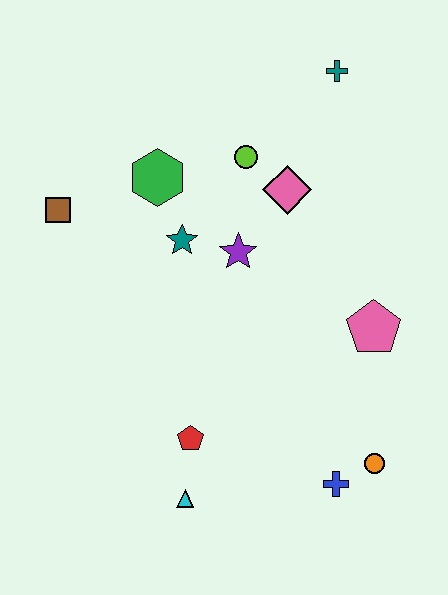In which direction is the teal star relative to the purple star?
The teal star is to the left of the purple star.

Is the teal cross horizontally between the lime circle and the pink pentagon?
Yes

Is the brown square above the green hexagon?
No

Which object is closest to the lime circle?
The pink diamond is closest to the lime circle.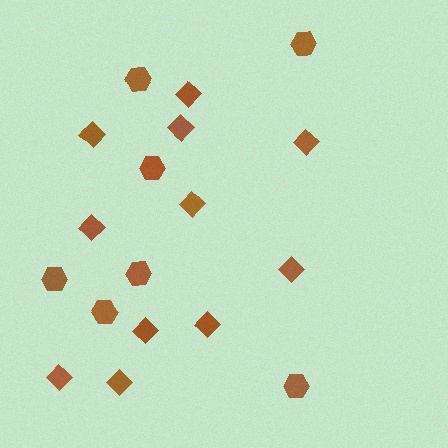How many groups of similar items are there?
There are 2 groups: one group of diamonds (11) and one group of hexagons (7).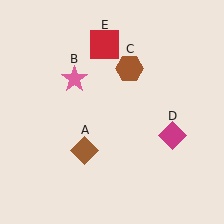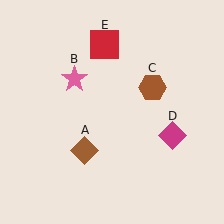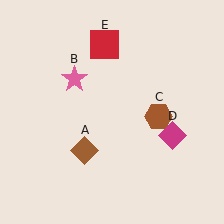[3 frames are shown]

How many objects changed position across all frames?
1 object changed position: brown hexagon (object C).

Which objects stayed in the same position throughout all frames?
Brown diamond (object A) and pink star (object B) and magenta diamond (object D) and red square (object E) remained stationary.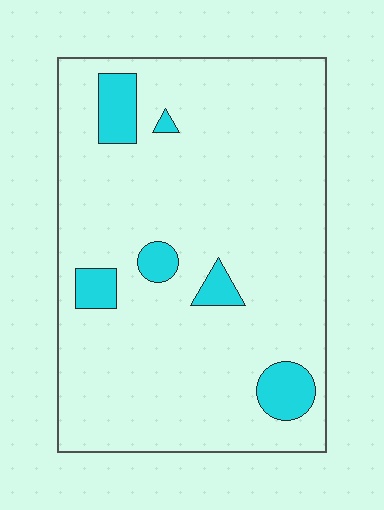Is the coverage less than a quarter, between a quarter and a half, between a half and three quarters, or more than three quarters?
Less than a quarter.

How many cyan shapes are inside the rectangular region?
6.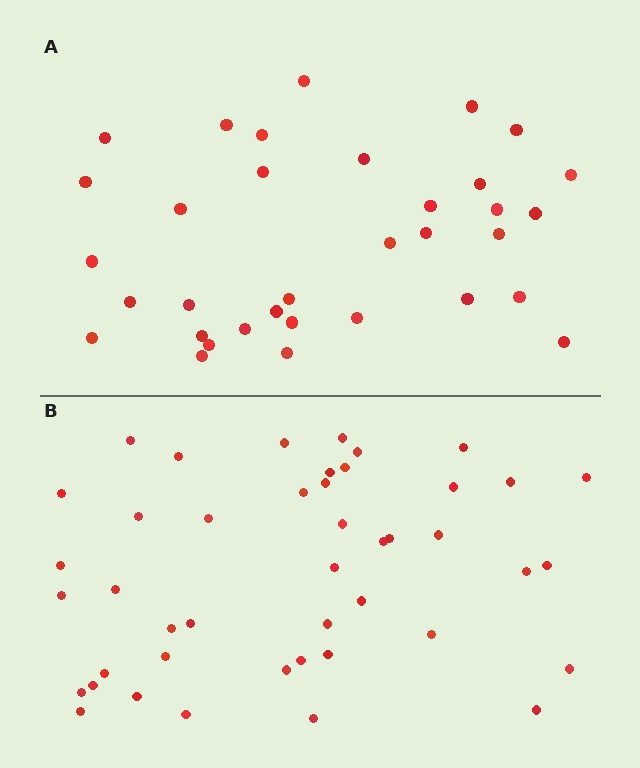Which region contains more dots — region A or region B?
Region B (the bottom region) has more dots.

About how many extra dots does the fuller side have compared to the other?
Region B has roughly 10 or so more dots than region A.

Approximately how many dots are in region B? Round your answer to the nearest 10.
About 40 dots. (The exact count is 44, which rounds to 40.)